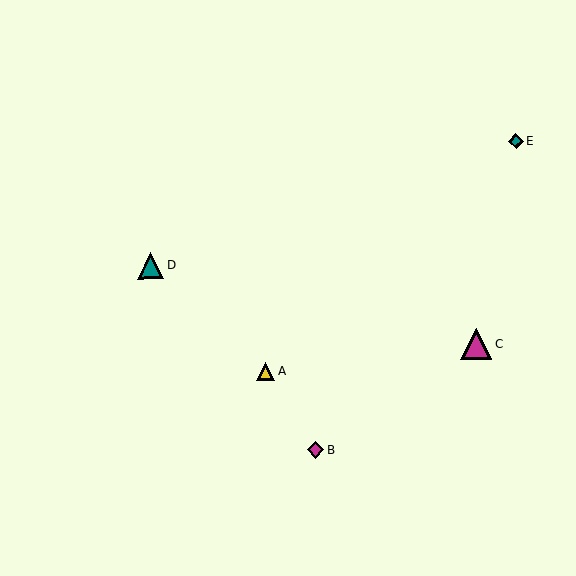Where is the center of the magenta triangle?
The center of the magenta triangle is at (476, 344).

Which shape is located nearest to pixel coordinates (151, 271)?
The teal triangle (labeled D) at (151, 266) is nearest to that location.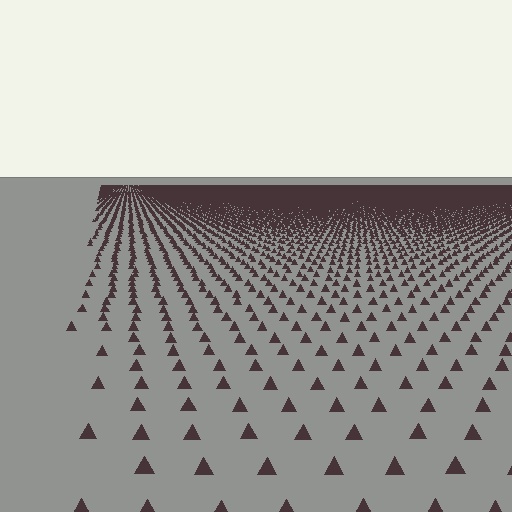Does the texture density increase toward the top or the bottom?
Density increases toward the top.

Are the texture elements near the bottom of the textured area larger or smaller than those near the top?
Larger. Near the bottom, elements are closer to the viewer and appear at a bigger on-screen size.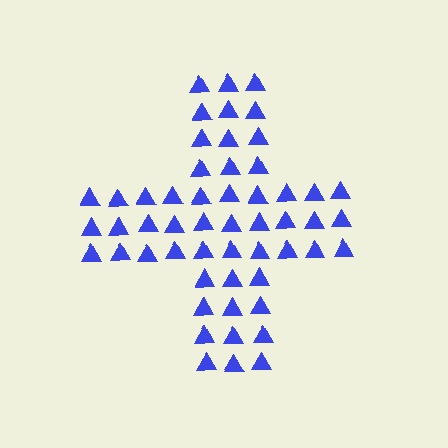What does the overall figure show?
The overall figure shows a cross.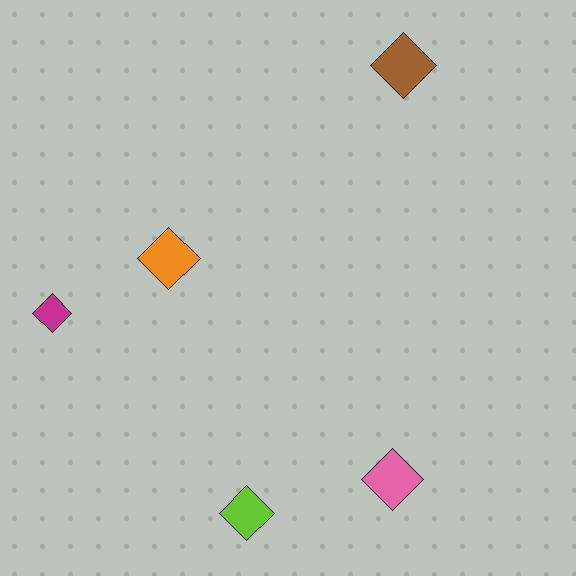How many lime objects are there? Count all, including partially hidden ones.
There is 1 lime object.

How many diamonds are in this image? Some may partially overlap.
There are 5 diamonds.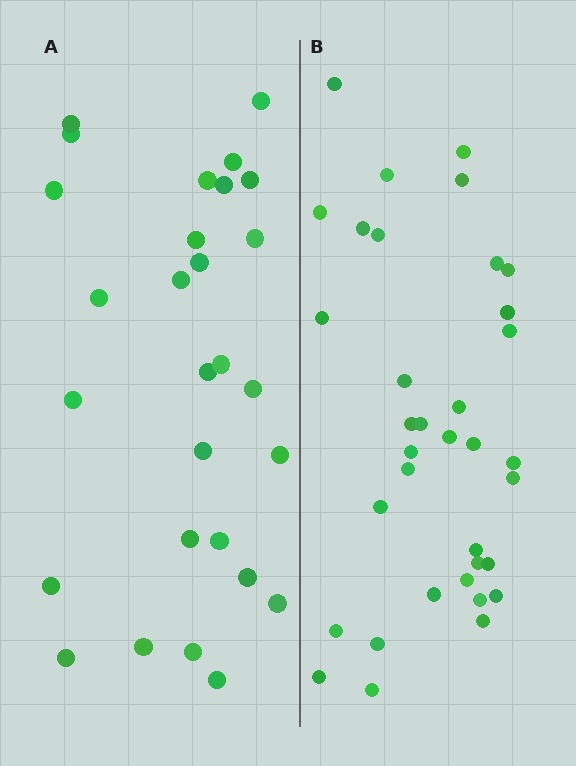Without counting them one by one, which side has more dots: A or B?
Region B (the right region) has more dots.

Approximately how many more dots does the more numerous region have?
Region B has roughly 8 or so more dots than region A.